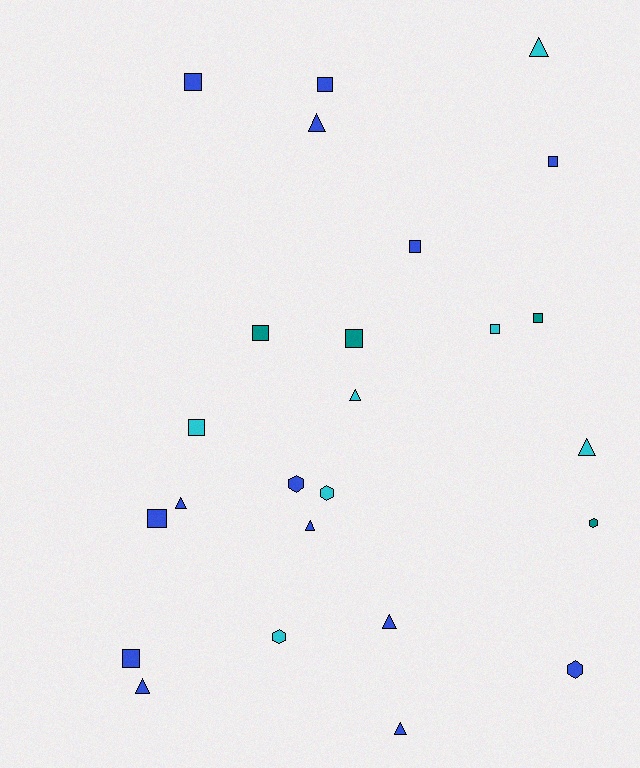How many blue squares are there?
There are 6 blue squares.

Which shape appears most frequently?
Square, with 11 objects.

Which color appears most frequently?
Blue, with 14 objects.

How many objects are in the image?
There are 25 objects.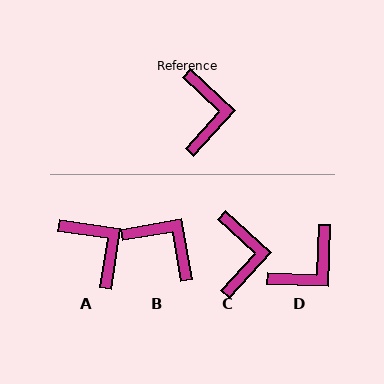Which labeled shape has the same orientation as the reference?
C.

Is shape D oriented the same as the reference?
No, it is off by about 50 degrees.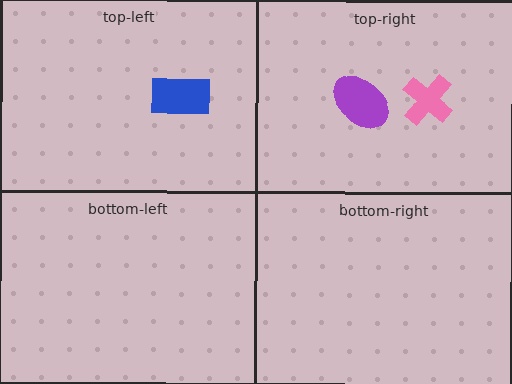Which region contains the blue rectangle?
The top-left region.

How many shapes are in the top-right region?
2.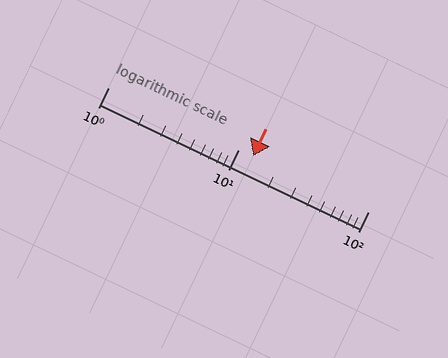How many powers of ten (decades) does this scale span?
The scale spans 2 decades, from 1 to 100.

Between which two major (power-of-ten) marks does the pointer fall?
The pointer is between 10 and 100.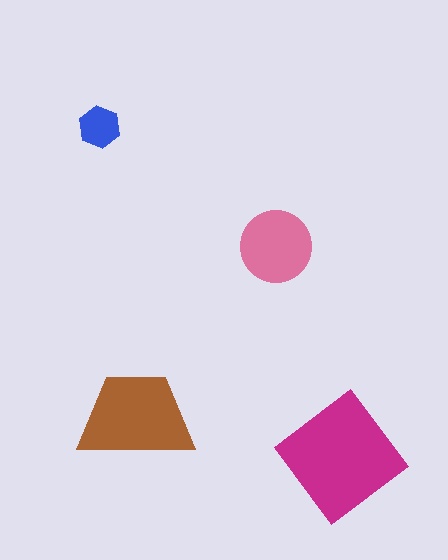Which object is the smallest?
The blue hexagon.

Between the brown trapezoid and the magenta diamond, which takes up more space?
The magenta diamond.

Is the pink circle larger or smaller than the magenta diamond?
Smaller.